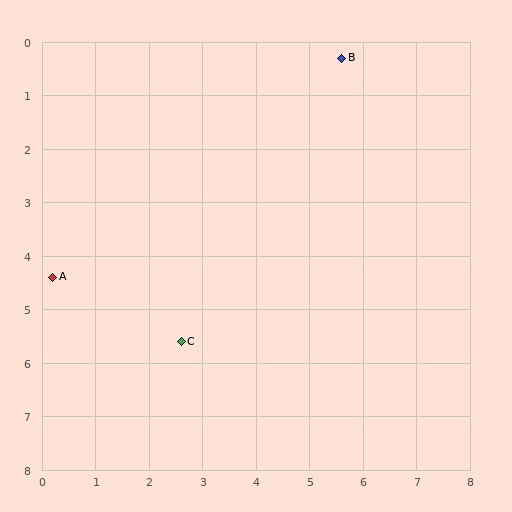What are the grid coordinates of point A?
Point A is at approximately (0.2, 4.4).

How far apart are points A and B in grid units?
Points A and B are about 6.8 grid units apart.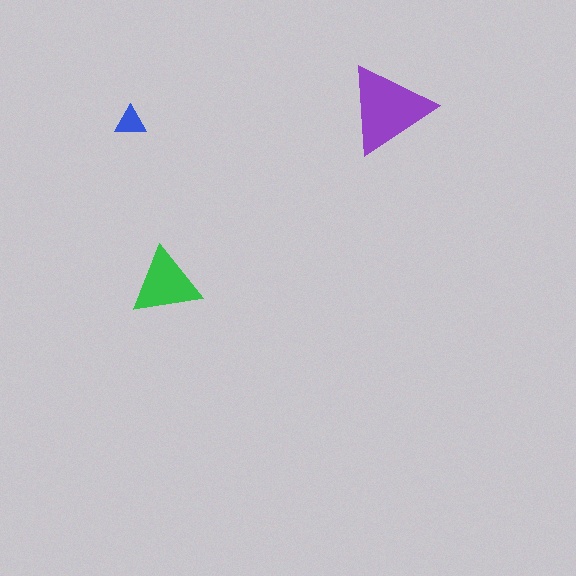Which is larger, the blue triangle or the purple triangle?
The purple one.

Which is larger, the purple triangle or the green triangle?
The purple one.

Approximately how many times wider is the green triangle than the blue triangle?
About 2 times wider.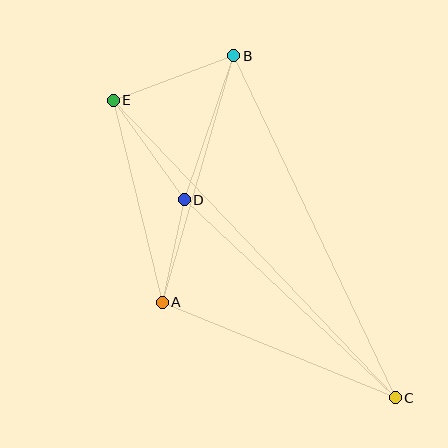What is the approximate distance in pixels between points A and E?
The distance between A and E is approximately 208 pixels.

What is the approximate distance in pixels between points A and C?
The distance between A and C is approximately 252 pixels.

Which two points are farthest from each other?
Points C and E are farthest from each other.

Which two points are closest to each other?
Points A and D are closest to each other.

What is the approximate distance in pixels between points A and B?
The distance between A and B is approximately 257 pixels.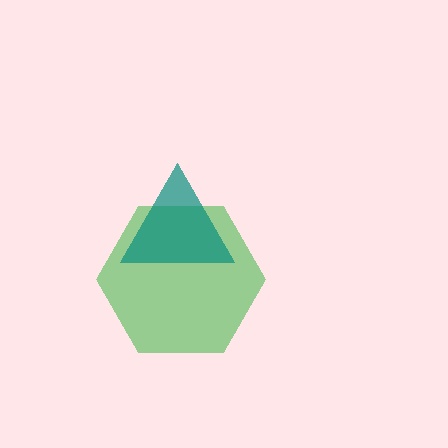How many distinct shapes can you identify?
There are 2 distinct shapes: a green hexagon, a teal triangle.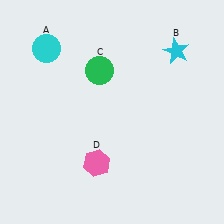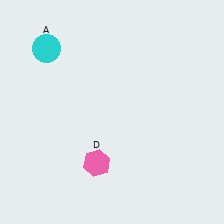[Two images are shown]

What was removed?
The cyan star (B), the green circle (C) were removed in Image 2.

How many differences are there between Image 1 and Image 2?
There are 2 differences between the two images.